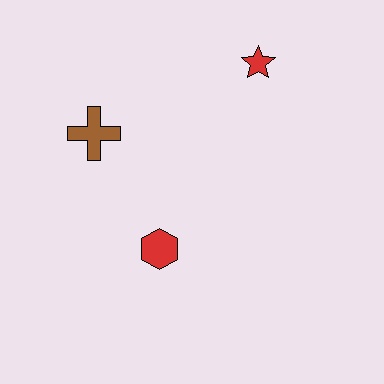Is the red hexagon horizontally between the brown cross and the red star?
Yes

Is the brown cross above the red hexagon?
Yes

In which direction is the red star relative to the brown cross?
The red star is to the right of the brown cross.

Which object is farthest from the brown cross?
The red star is farthest from the brown cross.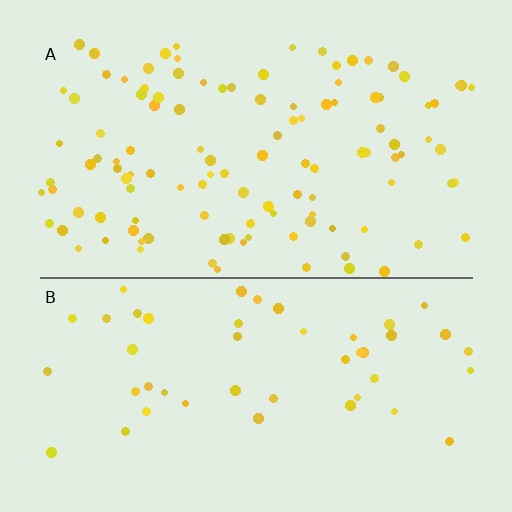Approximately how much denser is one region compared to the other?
Approximately 2.3× — region A over region B.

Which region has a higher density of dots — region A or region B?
A (the top).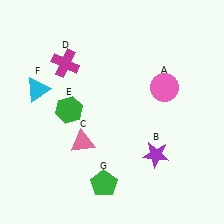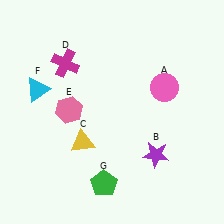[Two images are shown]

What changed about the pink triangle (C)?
In Image 1, C is pink. In Image 2, it changed to yellow.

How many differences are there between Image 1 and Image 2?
There are 2 differences between the two images.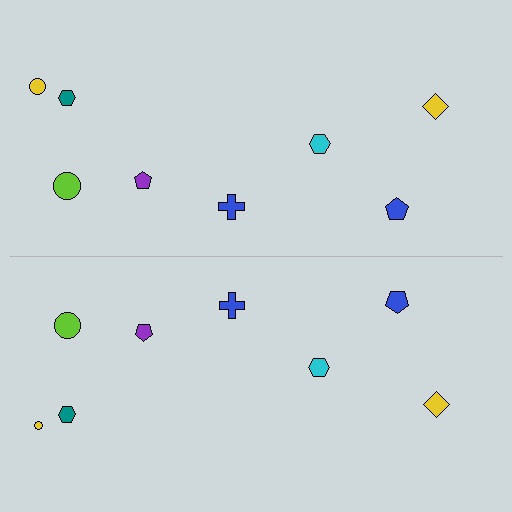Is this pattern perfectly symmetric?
No, the pattern is not perfectly symmetric. The yellow circle on the bottom side has a different size than its mirror counterpart.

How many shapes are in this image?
There are 16 shapes in this image.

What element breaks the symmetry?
The yellow circle on the bottom side has a different size than its mirror counterpart.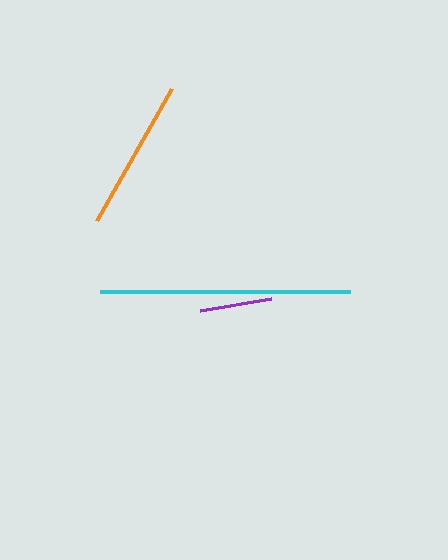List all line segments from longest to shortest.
From longest to shortest: cyan, orange, purple.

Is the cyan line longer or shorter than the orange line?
The cyan line is longer than the orange line.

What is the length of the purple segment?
The purple segment is approximately 72 pixels long.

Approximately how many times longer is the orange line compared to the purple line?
The orange line is approximately 2.1 times the length of the purple line.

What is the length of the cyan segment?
The cyan segment is approximately 250 pixels long.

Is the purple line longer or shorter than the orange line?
The orange line is longer than the purple line.